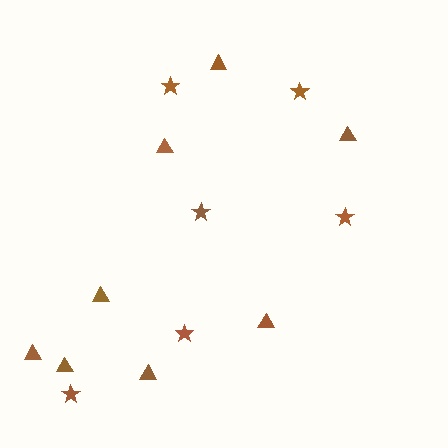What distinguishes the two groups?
There are 2 groups: one group of triangles (8) and one group of stars (6).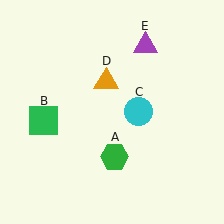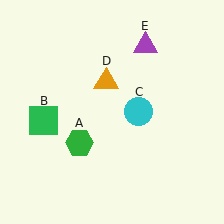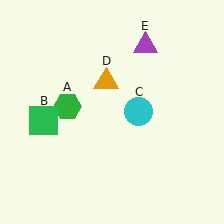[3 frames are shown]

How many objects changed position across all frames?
1 object changed position: green hexagon (object A).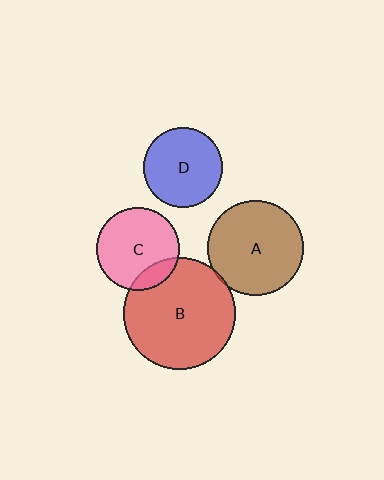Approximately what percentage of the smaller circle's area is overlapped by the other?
Approximately 5%.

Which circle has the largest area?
Circle B (red).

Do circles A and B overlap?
Yes.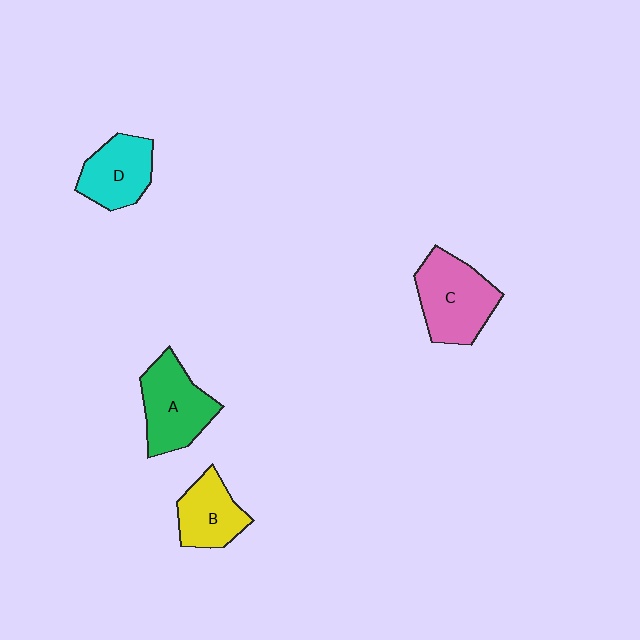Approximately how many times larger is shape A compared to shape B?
Approximately 1.3 times.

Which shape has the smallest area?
Shape B (yellow).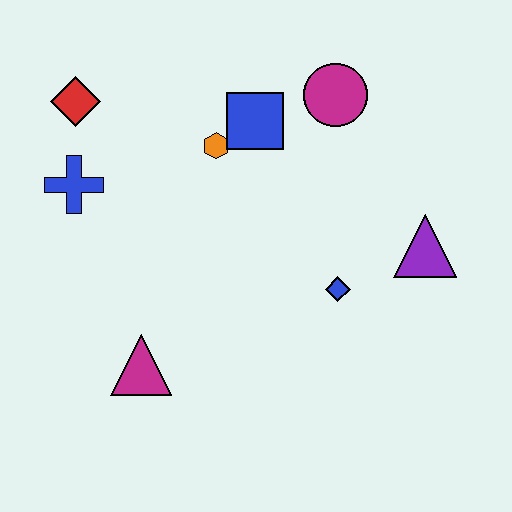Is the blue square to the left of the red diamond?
No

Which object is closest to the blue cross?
The red diamond is closest to the blue cross.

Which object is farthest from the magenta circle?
The magenta triangle is farthest from the magenta circle.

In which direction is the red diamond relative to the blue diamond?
The red diamond is to the left of the blue diamond.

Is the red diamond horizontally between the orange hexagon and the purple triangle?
No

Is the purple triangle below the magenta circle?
Yes